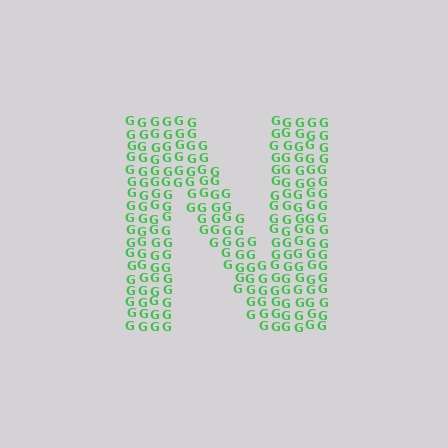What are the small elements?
The small elements are letter G's.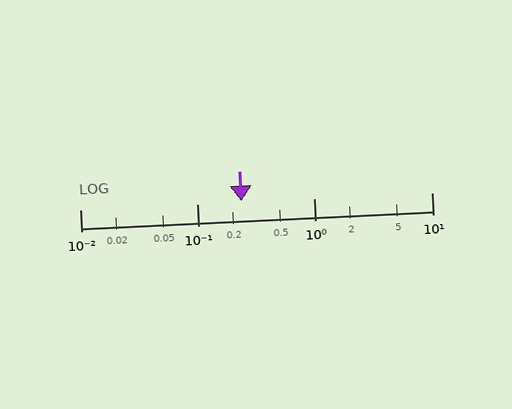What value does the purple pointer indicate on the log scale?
The pointer indicates approximately 0.24.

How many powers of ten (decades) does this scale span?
The scale spans 3 decades, from 0.01 to 10.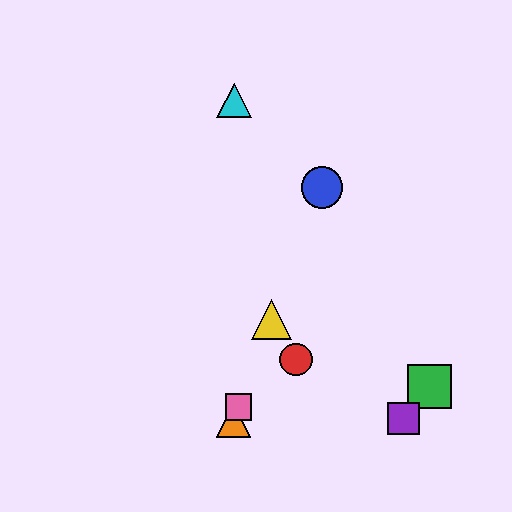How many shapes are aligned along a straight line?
4 shapes (the blue circle, the yellow triangle, the orange triangle, the pink square) are aligned along a straight line.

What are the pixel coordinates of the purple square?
The purple square is at (403, 418).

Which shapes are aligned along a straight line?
The blue circle, the yellow triangle, the orange triangle, the pink square are aligned along a straight line.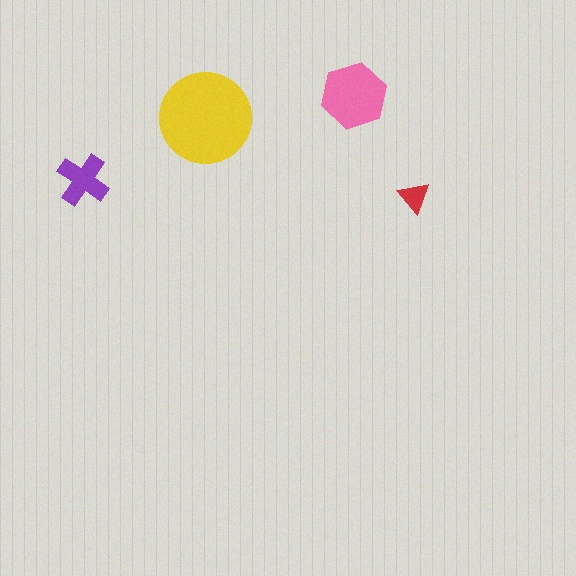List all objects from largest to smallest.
The yellow circle, the pink hexagon, the purple cross, the red triangle.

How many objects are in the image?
There are 4 objects in the image.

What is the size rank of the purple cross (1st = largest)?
3rd.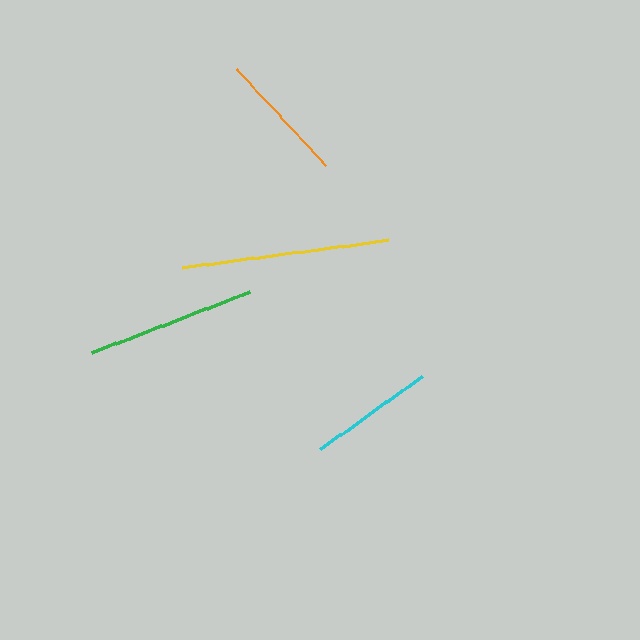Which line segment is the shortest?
The cyan line is the shortest at approximately 125 pixels.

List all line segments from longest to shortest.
From longest to shortest: yellow, green, orange, cyan.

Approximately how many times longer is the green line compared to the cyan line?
The green line is approximately 1.4 times the length of the cyan line.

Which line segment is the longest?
The yellow line is the longest at approximately 207 pixels.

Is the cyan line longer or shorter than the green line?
The green line is longer than the cyan line.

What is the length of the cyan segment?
The cyan segment is approximately 125 pixels long.